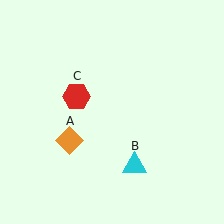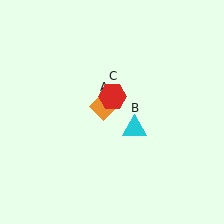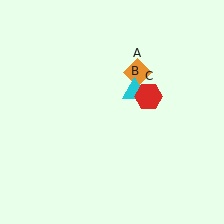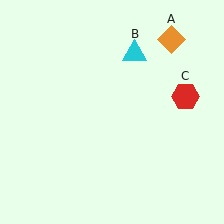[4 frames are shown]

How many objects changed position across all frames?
3 objects changed position: orange diamond (object A), cyan triangle (object B), red hexagon (object C).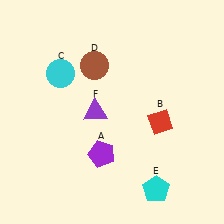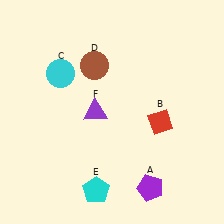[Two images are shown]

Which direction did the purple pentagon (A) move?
The purple pentagon (A) moved right.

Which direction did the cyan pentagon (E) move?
The cyan pentagon (E) moved left.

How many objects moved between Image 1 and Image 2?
2 objects moved between the two images.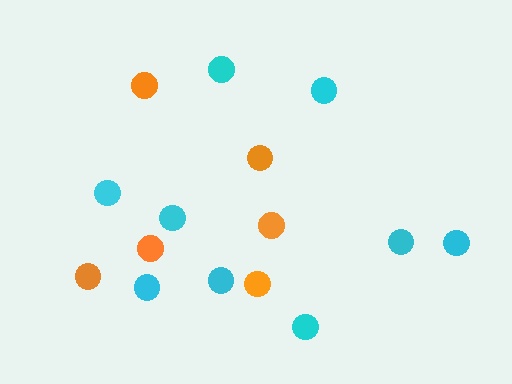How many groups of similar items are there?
There are 2 groups: one group of cyan circles (9) and one group of orange circles (6).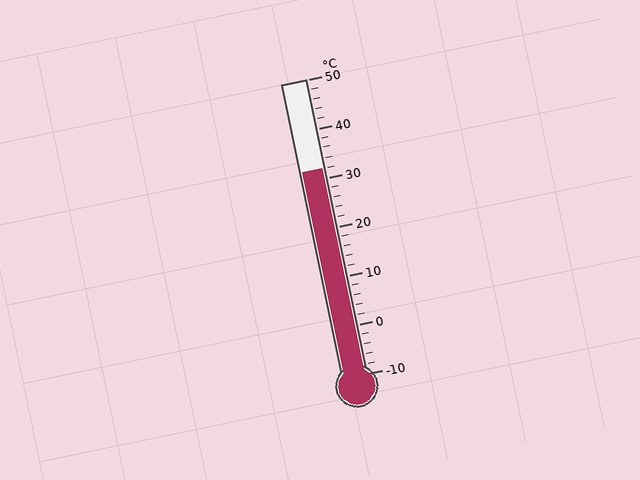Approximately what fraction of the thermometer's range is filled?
The thermometer is filled to approximately 70% of its range.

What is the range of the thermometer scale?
The thermometer scale ranges from -10°C to 50°C.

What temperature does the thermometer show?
The thermometer shows approximately 32°C.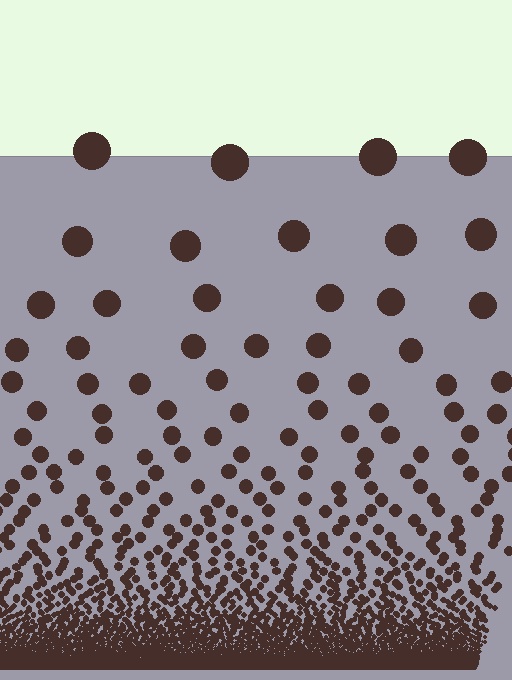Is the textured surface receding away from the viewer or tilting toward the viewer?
The surface appears to tilt toward the viewer. Texture elements get larger and sparser toward the top.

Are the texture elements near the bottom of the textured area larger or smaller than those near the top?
Smaller. The gradient is inverted — elements near the bottom are smaller and denser.